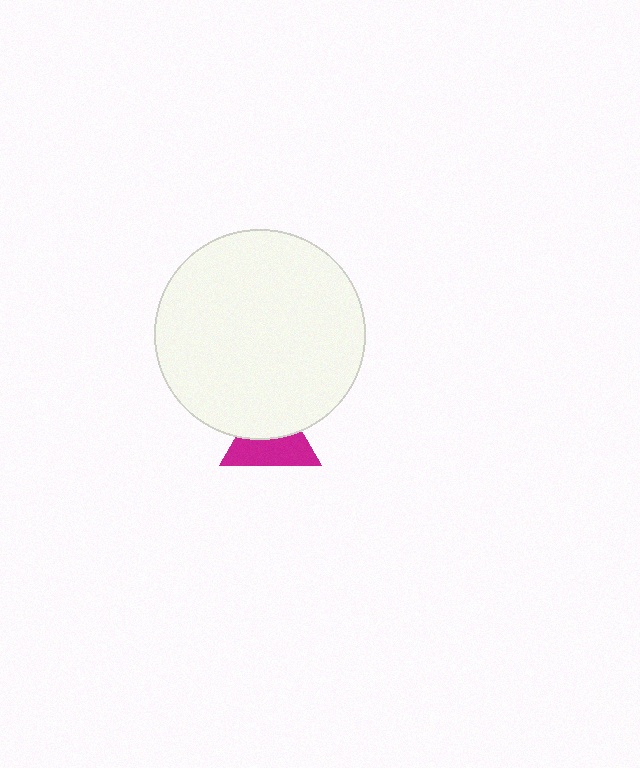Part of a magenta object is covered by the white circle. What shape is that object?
It is a triangle.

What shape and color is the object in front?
The object in front is a white circle.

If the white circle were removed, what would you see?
You would see the complete magenta triangle.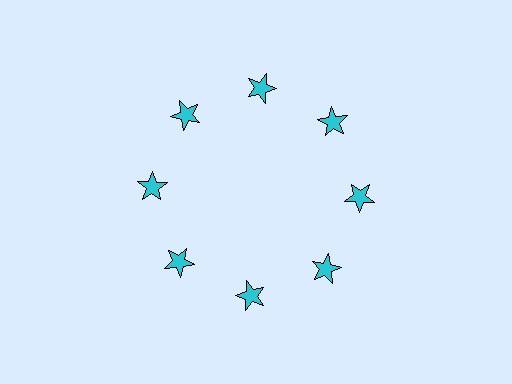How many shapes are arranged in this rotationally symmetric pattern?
There are 8 shapes, arranged in 8 groups of 1.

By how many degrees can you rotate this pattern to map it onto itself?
The pattern maps onto itself every 45 degrees of rotation.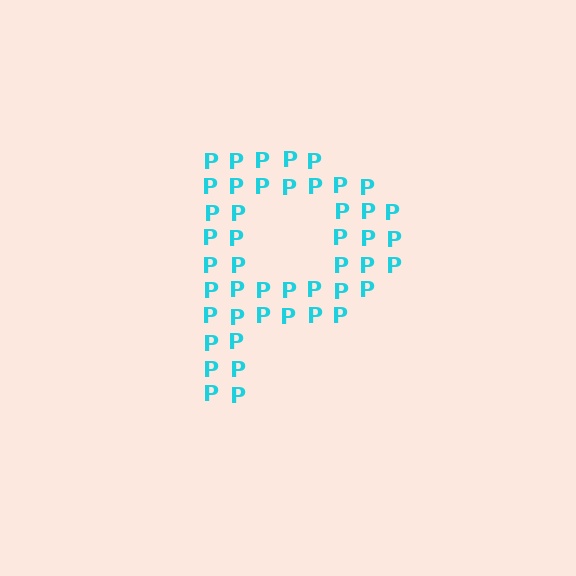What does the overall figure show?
The overall figure shows the letter P.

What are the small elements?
The small elements are letter P's.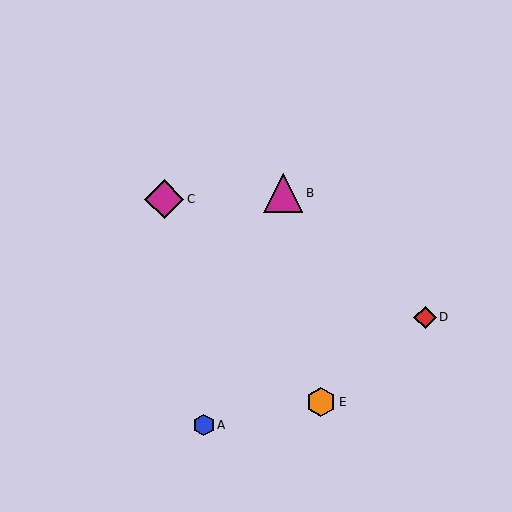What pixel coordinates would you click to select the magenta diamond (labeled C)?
Click at (164, 199) to select the magenta diamond C.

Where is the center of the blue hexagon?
The center of the blue hexagon is at (204, 425).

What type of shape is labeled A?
Shape A is a blue hexagon.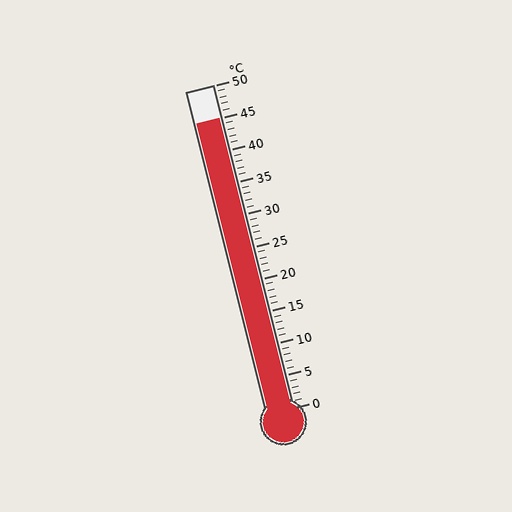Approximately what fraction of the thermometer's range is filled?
The thermometer is filled to approximately 90% of its range.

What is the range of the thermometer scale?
The thermometer scale ranges from 0°C to 50°C.